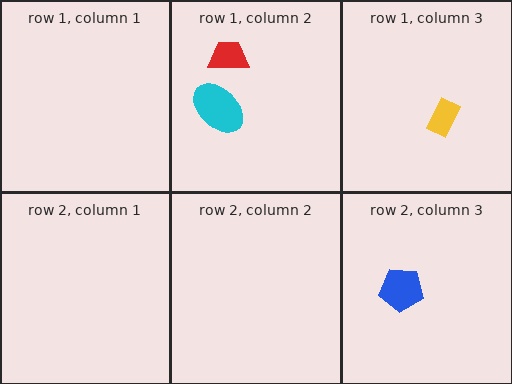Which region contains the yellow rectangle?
The row 1, column 3 region.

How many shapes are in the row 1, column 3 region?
1.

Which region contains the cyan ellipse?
The row 1, column 2 region.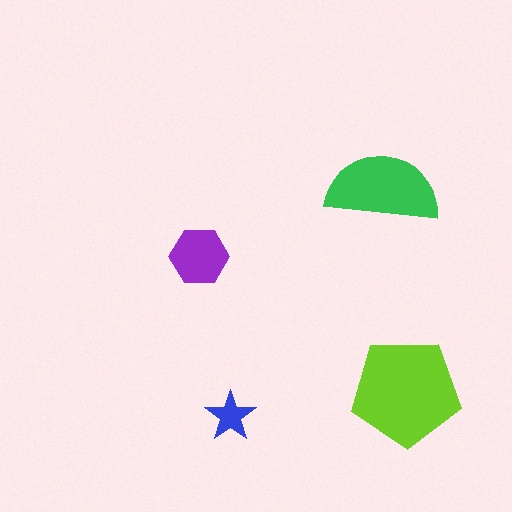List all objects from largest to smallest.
The lime pentagon, the green semicircle, the purple hexagon, the blue star.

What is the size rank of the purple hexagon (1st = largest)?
3rd.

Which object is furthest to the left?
The purple hexagon is leftmost.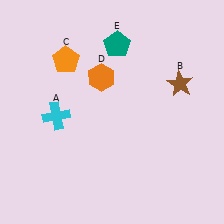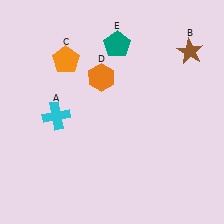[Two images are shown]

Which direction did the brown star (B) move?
The brown star (B) moved up.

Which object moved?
The brown star (B) moved up.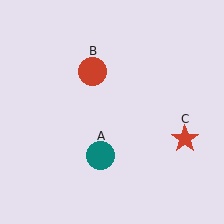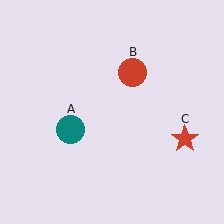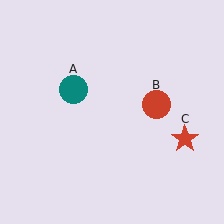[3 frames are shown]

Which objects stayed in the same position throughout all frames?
Red star (object C) remained stationary.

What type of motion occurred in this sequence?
The teal circle (object A), red circle (object B) rotated clockwise around the center of the scene.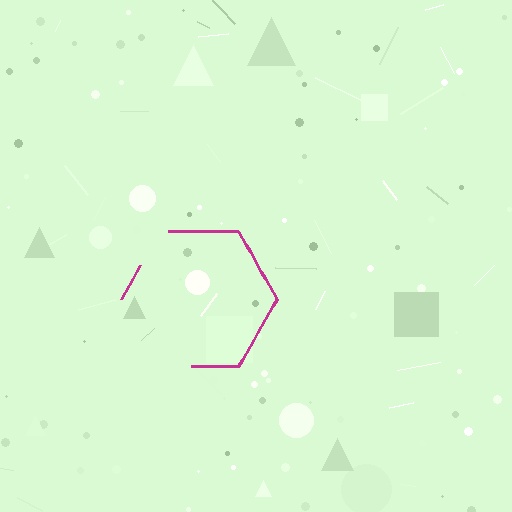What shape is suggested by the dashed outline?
The dashed outline suggests a hexagon.